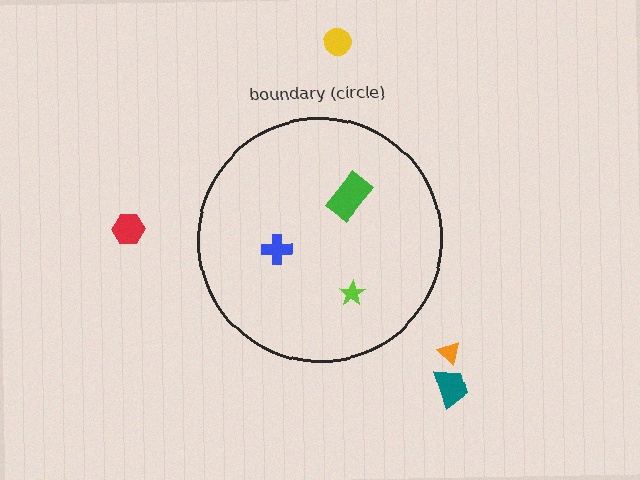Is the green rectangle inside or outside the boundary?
Inside.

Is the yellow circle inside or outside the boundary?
Outside.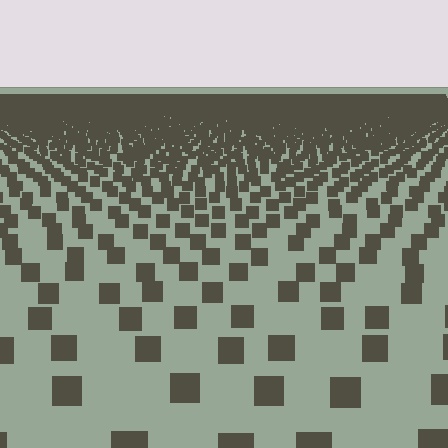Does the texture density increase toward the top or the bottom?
Density increases toward the top.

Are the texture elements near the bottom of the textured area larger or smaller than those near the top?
Larger. Near the bottom, elements are closer to the viewer and appear at a bigger on-screen size.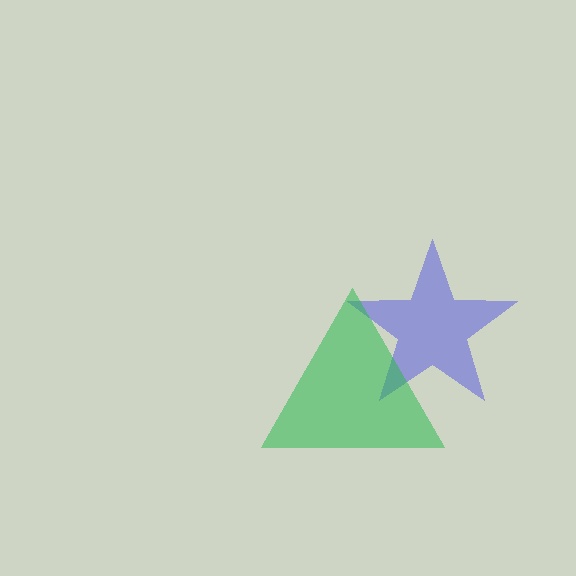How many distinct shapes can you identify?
There are 2 distinct shapes: a blue star, a green triangle.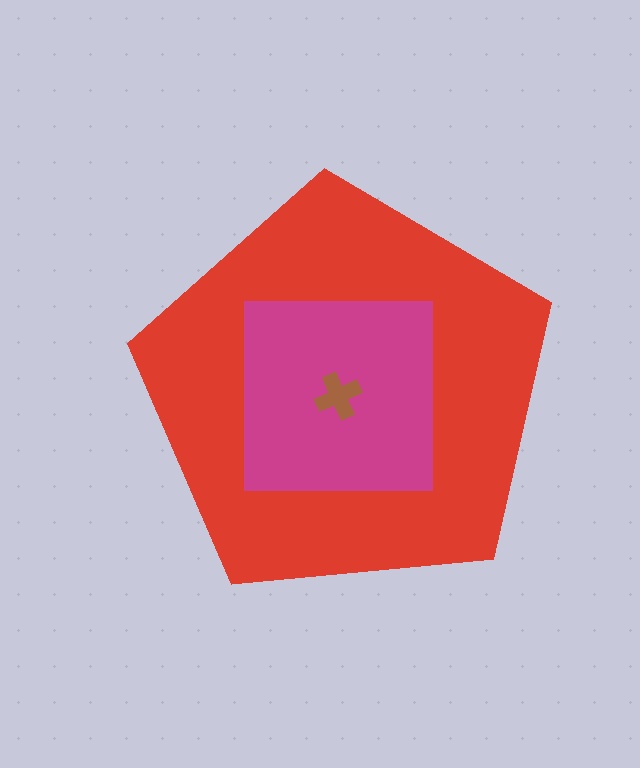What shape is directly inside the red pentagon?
The magenta square.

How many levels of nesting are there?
3.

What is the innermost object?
The brown cross.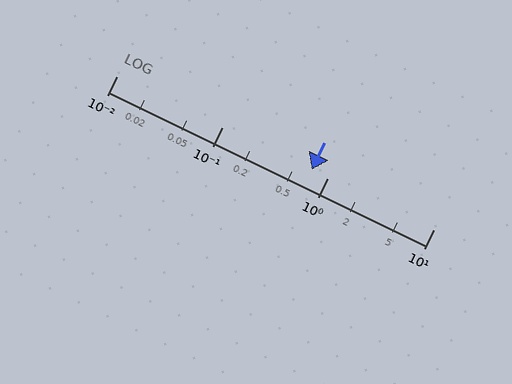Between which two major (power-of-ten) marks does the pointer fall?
The pointer is between 0.1 and 1.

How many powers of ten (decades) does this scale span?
The scale spans 3 decades, from 0.01 to 10.